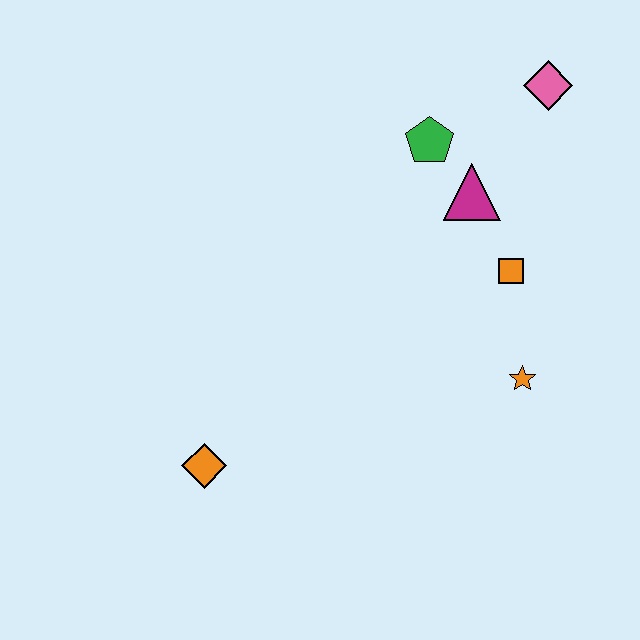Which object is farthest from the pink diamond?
The orange diamond is farthest from the pink diamond.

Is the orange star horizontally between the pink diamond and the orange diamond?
Yes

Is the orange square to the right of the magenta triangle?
Yes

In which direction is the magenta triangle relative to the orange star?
The magenta triangle is above the orange star.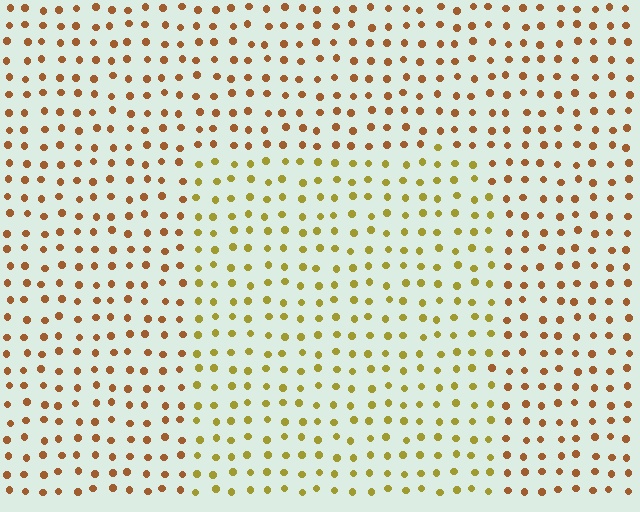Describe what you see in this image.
The image is filled with small brown elements in a uniform arrangement. A rectangle-shaped region is visible where the elements are tinted to a slightly different hue, forming a subtle color boundary.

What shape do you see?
I see a rectangle.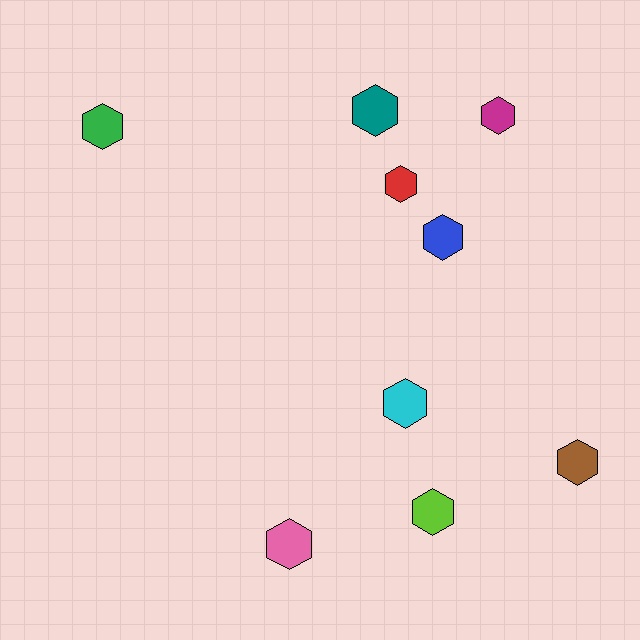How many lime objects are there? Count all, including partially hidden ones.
There is 1 lime object.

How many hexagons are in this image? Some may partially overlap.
There are 9 hexagons.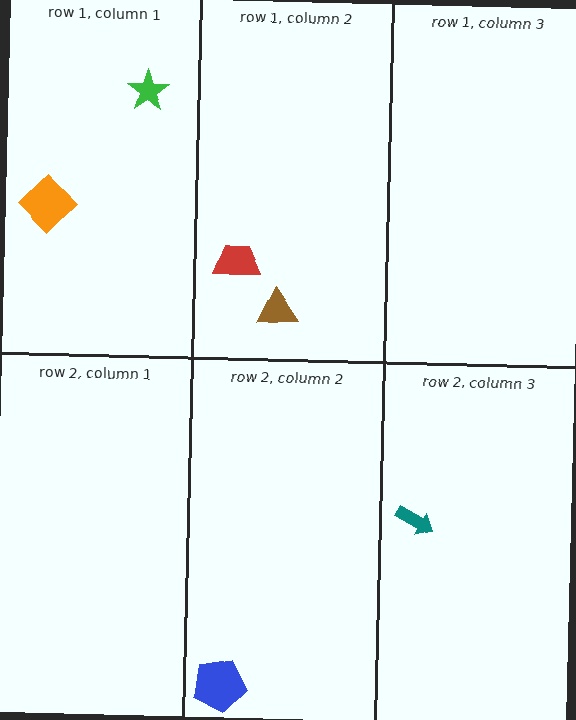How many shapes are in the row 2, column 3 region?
1.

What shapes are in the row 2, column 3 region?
The teal arrow.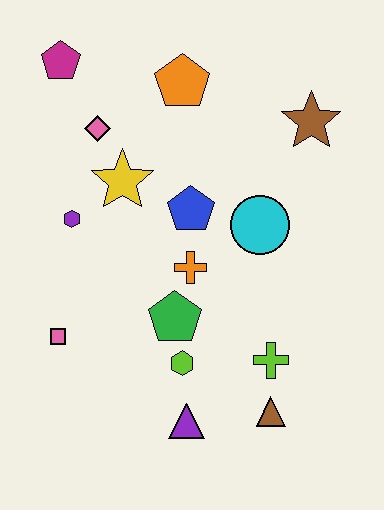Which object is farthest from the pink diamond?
The brown triangle is farthest from the pink diamond.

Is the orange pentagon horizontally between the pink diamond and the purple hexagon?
No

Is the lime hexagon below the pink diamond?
Yes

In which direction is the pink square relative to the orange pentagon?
The pink square is below the orange pentagon.